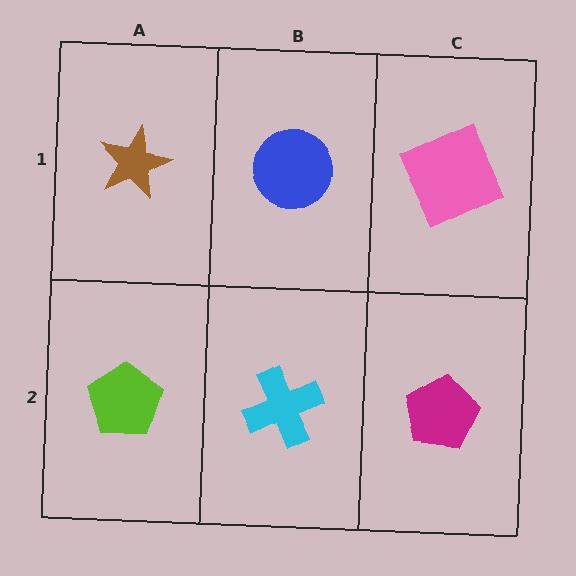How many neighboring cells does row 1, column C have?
2.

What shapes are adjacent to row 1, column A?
A lime pentagon (row 2, column A), a blue circle (row 1, column B).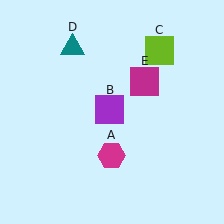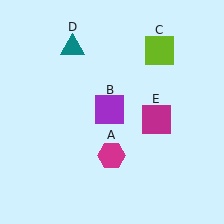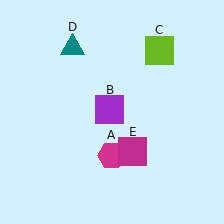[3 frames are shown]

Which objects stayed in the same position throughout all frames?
Magenta hexagon (object A) and purple square (object B) and lime square (object C) and teal triangle (object D) remained stationary.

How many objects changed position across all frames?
1 object changed position: magenta square (object E).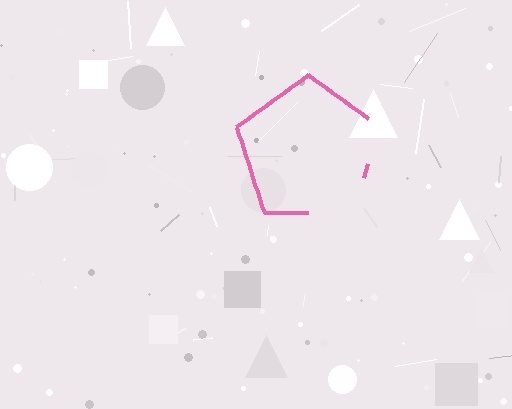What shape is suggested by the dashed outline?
The dashed outline suggests a pentagon.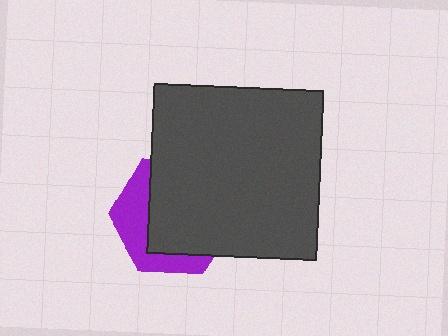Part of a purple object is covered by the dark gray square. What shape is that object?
It is a hexagon.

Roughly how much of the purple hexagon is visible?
A small part of it is visible (roughly 34%).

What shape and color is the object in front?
The object in front is a dark gray square.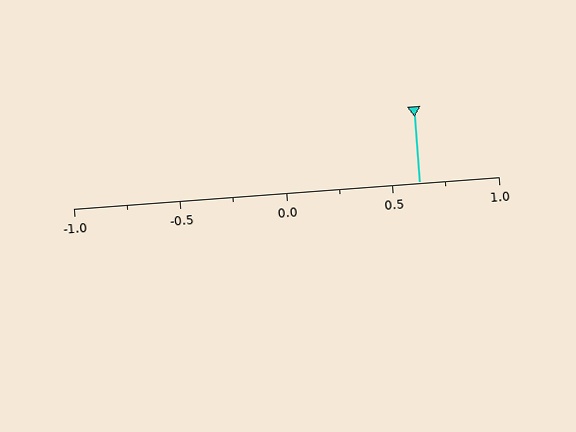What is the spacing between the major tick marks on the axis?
The major ticks are spaced 0.5 apart.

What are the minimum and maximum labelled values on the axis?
The axis runs from -1.0 to 1.0.